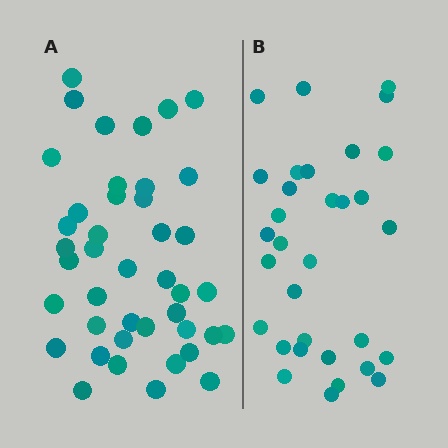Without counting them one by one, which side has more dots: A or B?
Region A (the left region) has more dots.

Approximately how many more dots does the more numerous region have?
Region A has roughly 10 or so more dots than region B.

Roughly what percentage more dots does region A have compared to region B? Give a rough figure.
About 30% more.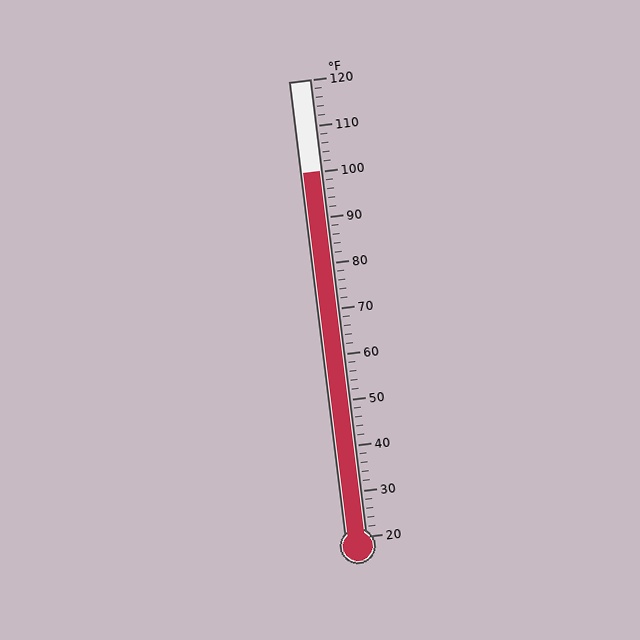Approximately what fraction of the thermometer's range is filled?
The thermometer is filled to approximately 80% of its range.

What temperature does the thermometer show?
The thermometer shows approximately 100°F.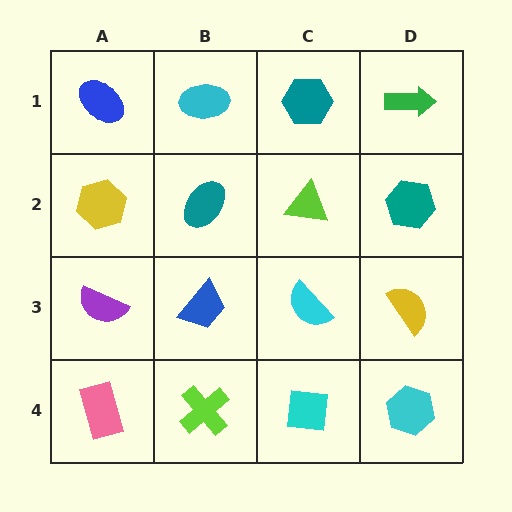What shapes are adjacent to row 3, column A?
A yellow hexagon (row 2, column A), a pink rectangle (row 4, column A), a blue trapezoid (row 3, column B).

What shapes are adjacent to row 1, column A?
A yellow hexagon (row 2, column A), a cyan ellipse (row 1, column B).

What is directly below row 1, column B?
A teal ellipse.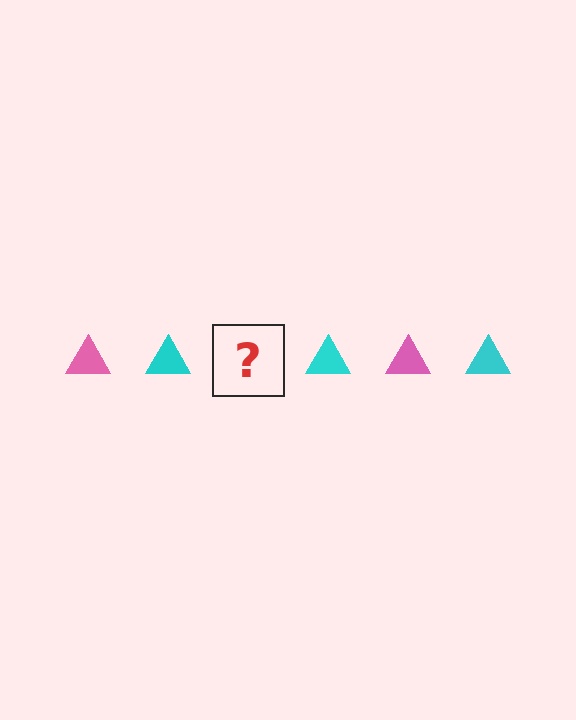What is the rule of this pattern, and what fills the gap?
The rule is that the pattern cycles through pink, cyan triangles. The gap should be filled with a pink triangle.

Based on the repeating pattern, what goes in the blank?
The blank should be a pink triangle.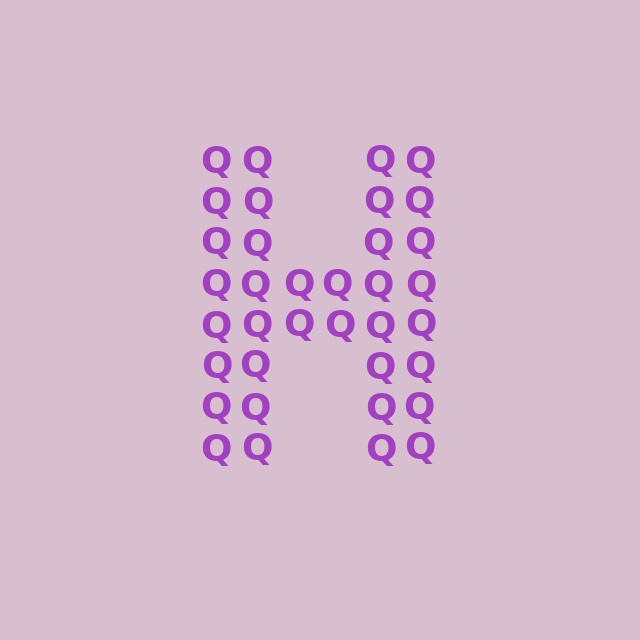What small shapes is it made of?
It is made of small letter Q's.